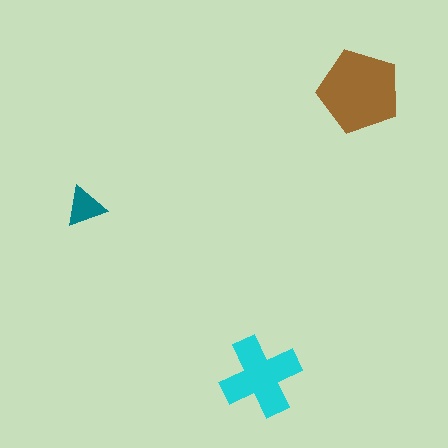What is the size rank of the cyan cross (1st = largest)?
2nd.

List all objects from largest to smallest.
The brown pentagon, the cyan cross, the teal triangle.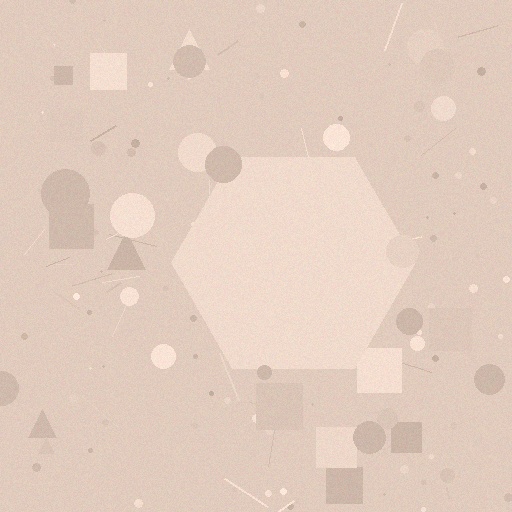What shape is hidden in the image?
A hexagon is hidden in the image.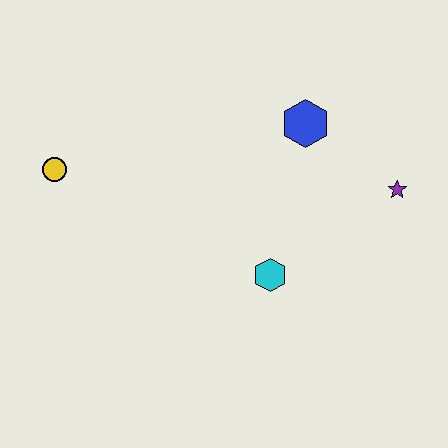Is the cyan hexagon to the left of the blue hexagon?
Yes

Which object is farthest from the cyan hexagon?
The yellow circle is farthest from the cyan hexagon.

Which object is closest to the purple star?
The blue hexagon is closest to the purple star.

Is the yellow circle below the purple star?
No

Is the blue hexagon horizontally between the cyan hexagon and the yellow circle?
No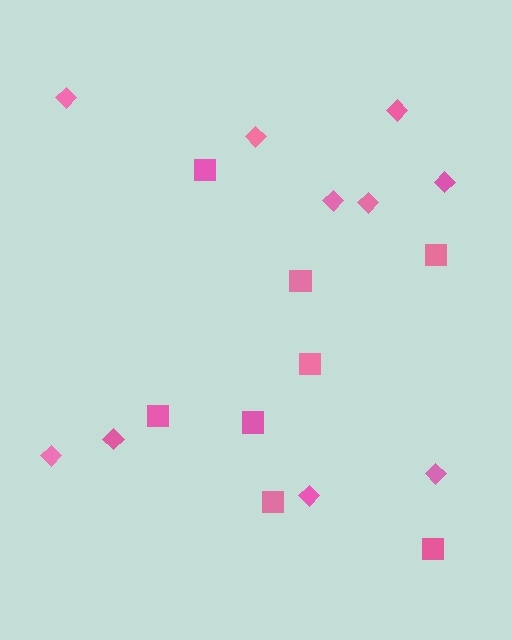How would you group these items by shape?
There are 2 groups: one group of diamonds (10) and one group of squares (8).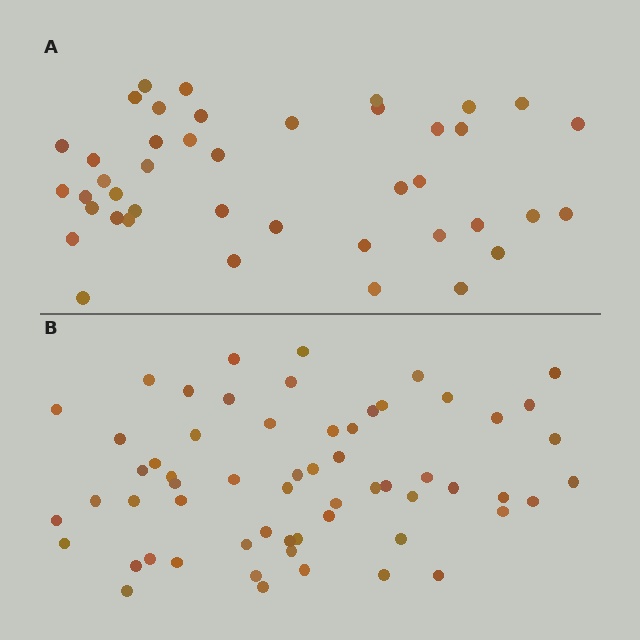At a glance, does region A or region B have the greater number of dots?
Region B (the bottom region) has more dots.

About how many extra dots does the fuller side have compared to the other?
Region B has approximately 20 more dots than region A.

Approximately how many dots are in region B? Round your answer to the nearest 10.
About 60 dots.